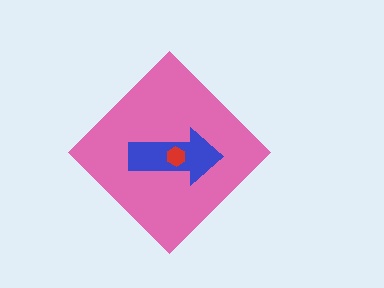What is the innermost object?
The red hexagon.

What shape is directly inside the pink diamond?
The blue arrow.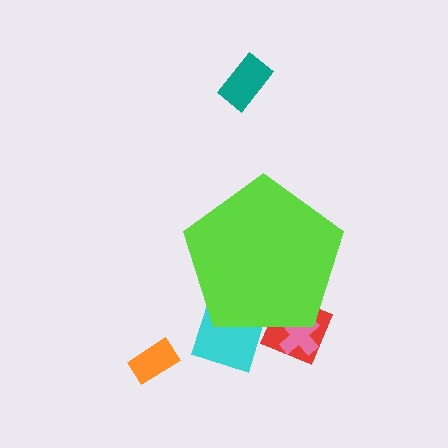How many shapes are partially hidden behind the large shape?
3 shapes are partially hidden.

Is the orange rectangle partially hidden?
No, the orange rectangle is fully visible.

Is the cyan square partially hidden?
Yes, the cyan square is partially hidden behind the lime pentagon.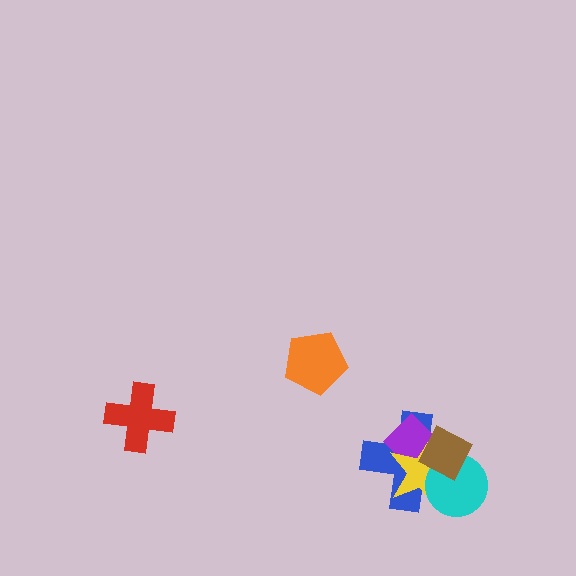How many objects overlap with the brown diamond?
4 objects overlap with the brown diamond.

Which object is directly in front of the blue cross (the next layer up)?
The purple diamond is directly in front of the blue cross.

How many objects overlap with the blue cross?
4 objects overlap with the blue cross.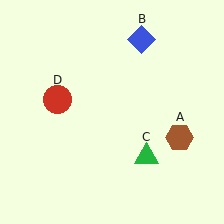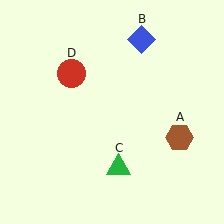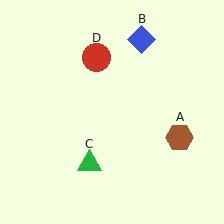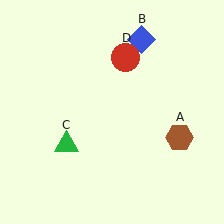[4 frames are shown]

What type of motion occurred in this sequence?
The green triangle (object C), red circle (object D) rotated clockwise around the center of the scene.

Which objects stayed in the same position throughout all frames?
Brown hexagon (object A) and blue diamond (object B) remained stationary.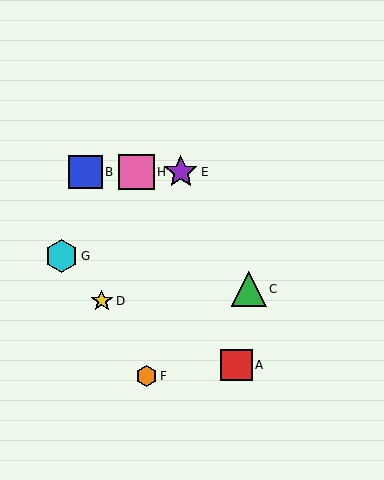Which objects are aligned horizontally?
Objects B, E, H are aligned horizontally.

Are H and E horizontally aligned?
Yes, both are at y≈172.